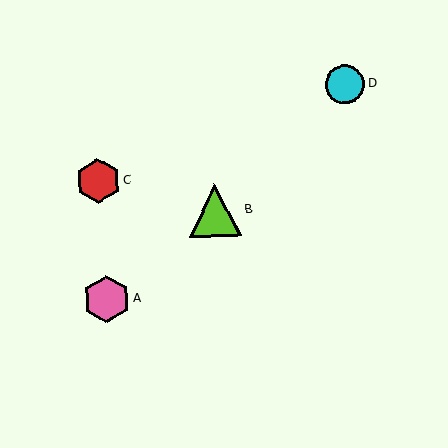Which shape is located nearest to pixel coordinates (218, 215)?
The lime triangle (labeled B) at (215, 210) is nearest to that location.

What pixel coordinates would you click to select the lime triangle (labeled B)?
Click at (215, 210) to select the lime triangle B.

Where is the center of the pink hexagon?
The center of the pink hexagon is at (107, 299).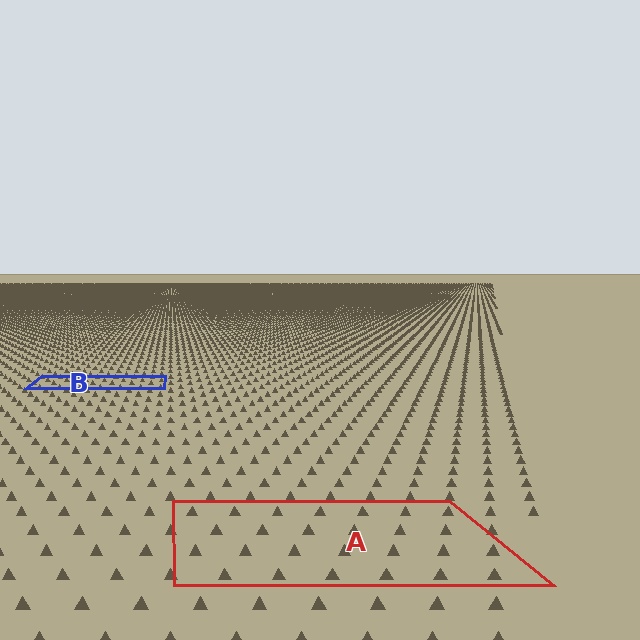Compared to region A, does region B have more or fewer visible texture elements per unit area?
Region B has more texture elements per unit area — they are packed more densely because it is farther away.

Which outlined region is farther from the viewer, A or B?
Region B is farther from the viewer — the texture elements inside it appear smaller and more densely packed.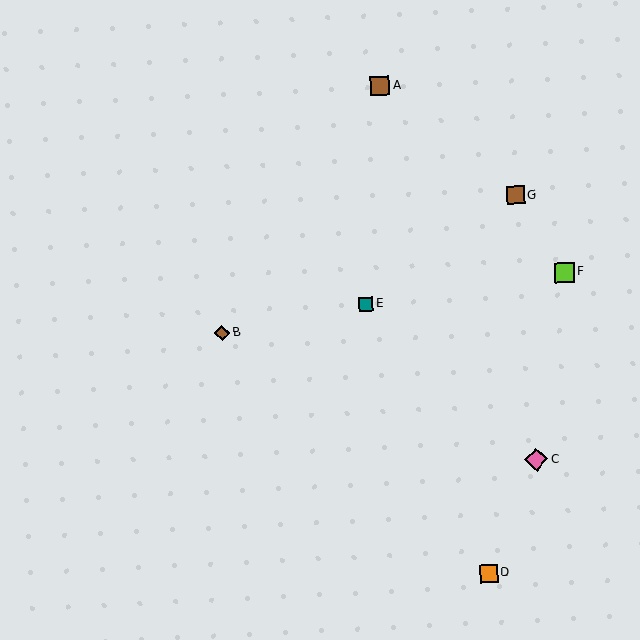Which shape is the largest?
The pink diamond (labeled C) is the largest.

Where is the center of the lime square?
The center of the lime square is at (564, 272).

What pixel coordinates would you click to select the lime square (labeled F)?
Click at (564, 272) to select the lime square F.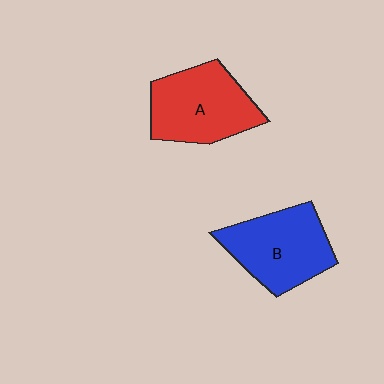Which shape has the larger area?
Shape A (red).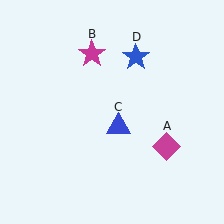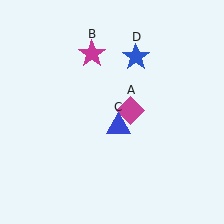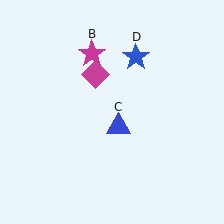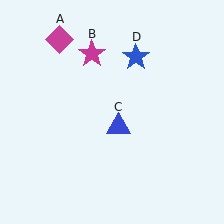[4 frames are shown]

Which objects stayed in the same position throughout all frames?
Magenta star (object B) and blue triangle (object C) and blue star (object D) remained stationary.